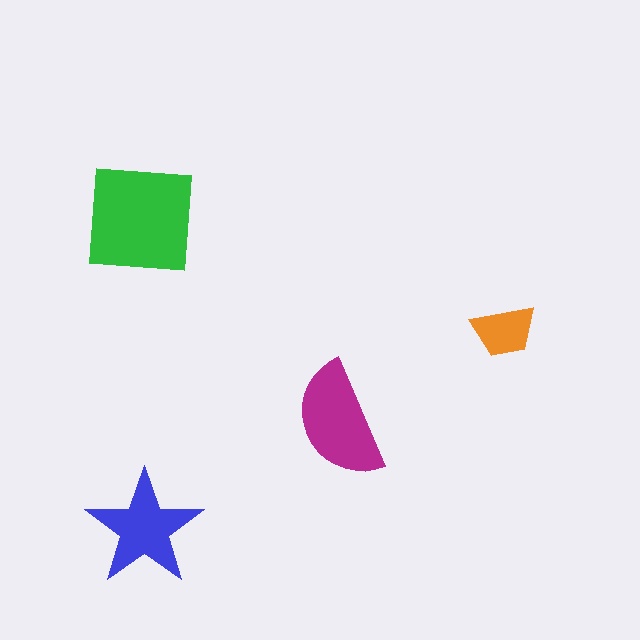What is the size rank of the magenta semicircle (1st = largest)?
2nd.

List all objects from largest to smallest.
The green square, the magenta semicircle, the blue star, the orange trapezoid.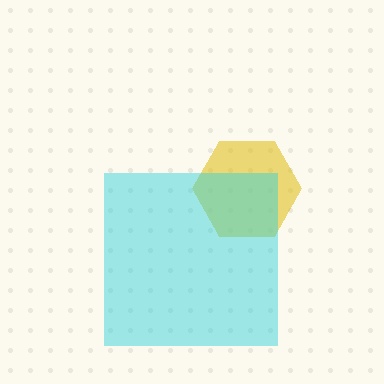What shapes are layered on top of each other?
The layered shapes are: a yellow hexagon, a cyan square.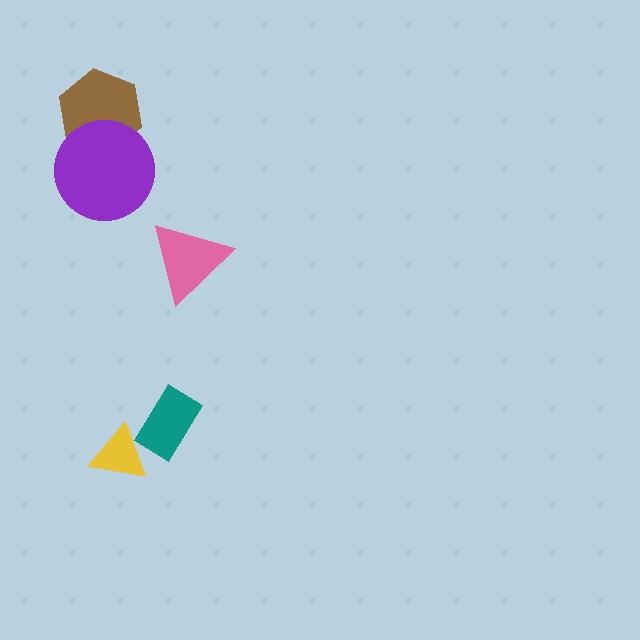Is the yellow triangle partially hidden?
No, no other shape covers it.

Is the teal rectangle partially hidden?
Yes, it is partially covered by another shape.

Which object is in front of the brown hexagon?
The purple circle is in front of the brown hexagon.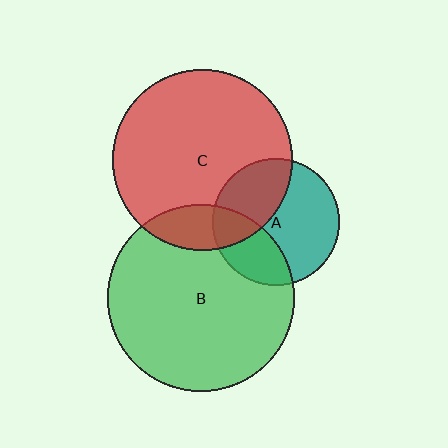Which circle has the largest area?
Circle B (green).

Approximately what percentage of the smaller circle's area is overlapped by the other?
Approximately 30%.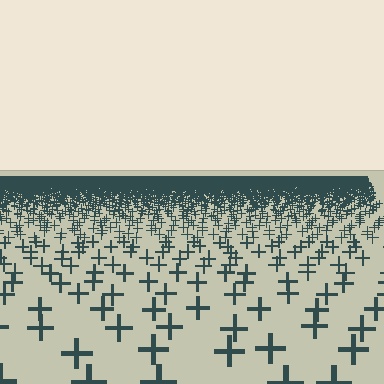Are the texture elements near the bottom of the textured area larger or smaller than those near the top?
Larger. Near the bottom, elements are closer to the viewer and appear at a bigger on-screen size.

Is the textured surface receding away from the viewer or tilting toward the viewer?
The surface is receding away from the viewer. Texture elements get smaller and denser toward the top.